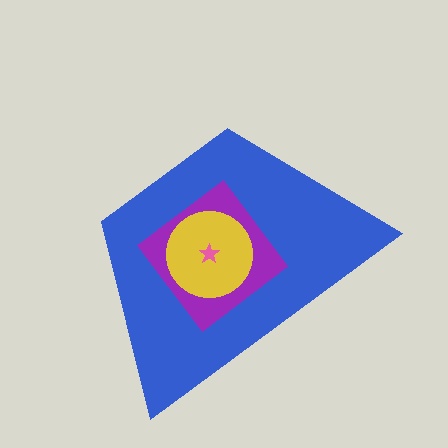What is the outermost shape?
The blue trapezoid.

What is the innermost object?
The pink star.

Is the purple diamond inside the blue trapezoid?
Yes.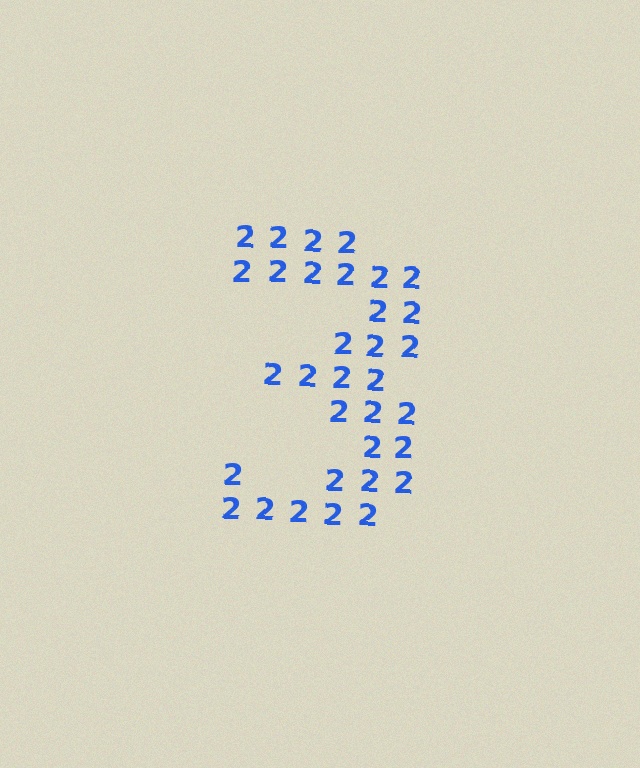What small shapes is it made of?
It is made of small digit 2's.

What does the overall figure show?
The overall figure shows the digit 3.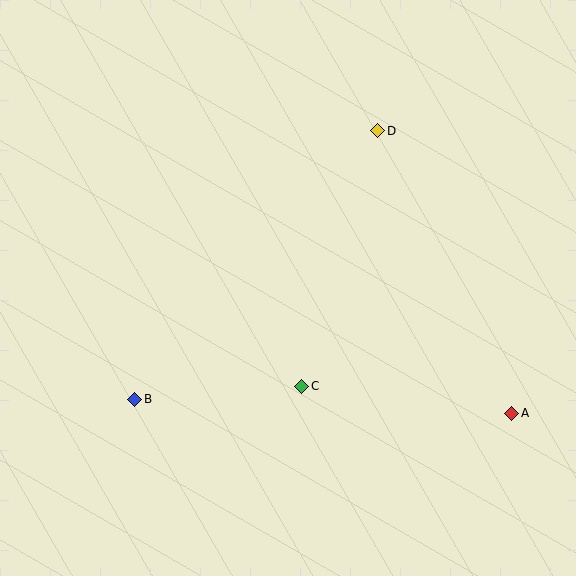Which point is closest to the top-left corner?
Point D is closest to the top-left corner.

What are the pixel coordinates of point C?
Point C is at (302, 386).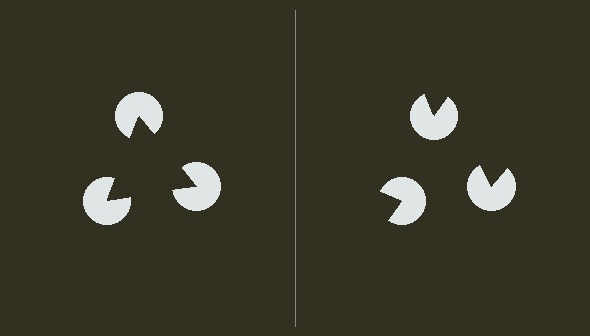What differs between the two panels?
The pac-man discs are positioned identically on both sides; only the wedge orientations differ. On the left they align to a triangle; on the right they are misaligned.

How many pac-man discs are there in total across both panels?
6 — 3 on each side.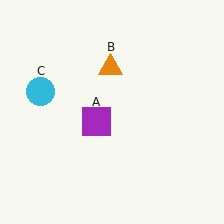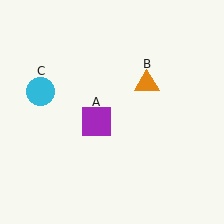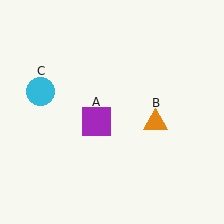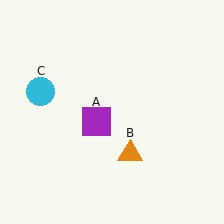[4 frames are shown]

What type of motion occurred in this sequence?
The orange triangle (object B) rotated clockwise around the center of the scene.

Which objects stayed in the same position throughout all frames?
Purple square (object A) and cyan circle (object C) remained stationary.